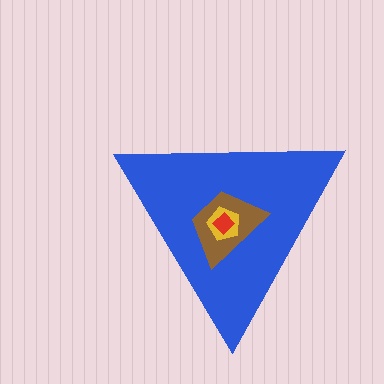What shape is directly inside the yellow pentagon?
The red diamond.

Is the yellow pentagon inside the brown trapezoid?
Yes.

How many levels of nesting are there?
4.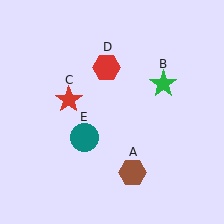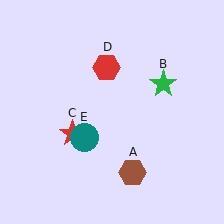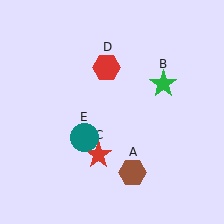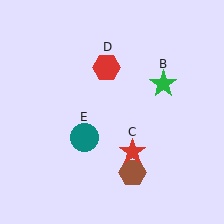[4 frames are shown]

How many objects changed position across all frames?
1 object changed position: red star (object C).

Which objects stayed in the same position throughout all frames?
Brown hexagon (object A) and green star (object B) and red hexagon (object D) and teal circle (object E) remained stationary.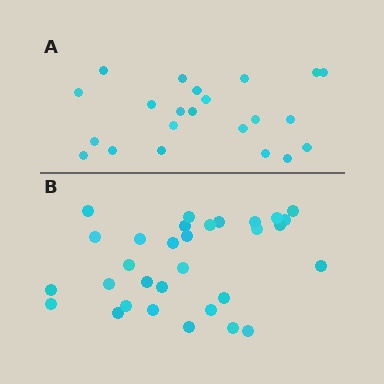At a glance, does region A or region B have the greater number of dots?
Region B (the bottom region) has more dots.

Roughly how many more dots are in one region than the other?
Region B has roughly 8 or so more dots than region A.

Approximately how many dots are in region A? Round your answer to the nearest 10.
About 20 dots. (The exact count is 22, which rounds to 20.)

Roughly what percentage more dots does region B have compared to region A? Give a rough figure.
About 40% more.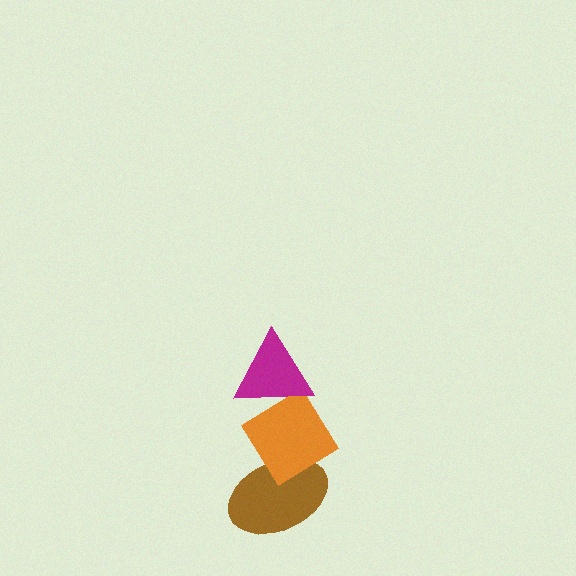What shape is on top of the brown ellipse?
The orange diamond is on top of the brown ellipse.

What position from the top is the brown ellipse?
The brown ellipse is 3rd from the top.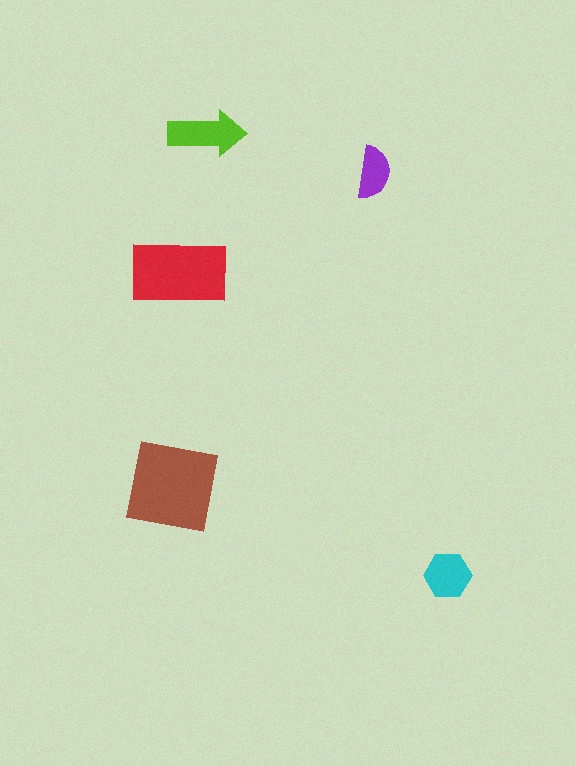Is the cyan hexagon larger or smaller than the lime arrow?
Smaller.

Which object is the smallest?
The purple semicircle.